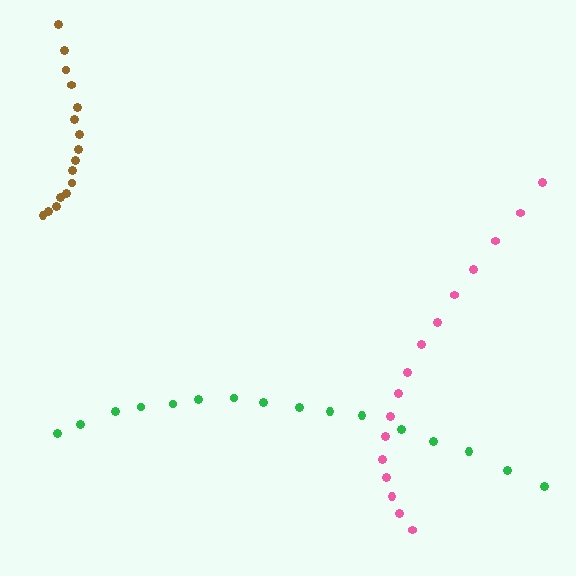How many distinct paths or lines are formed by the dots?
There are 3 distinct paths.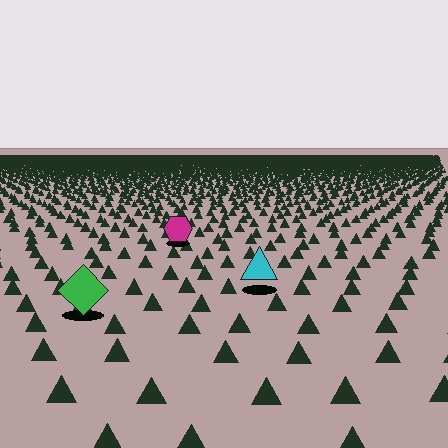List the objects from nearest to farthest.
From nearest to farthest: the green diamond, the cyan triangle, the magenta hexagon.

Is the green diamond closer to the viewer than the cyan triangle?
Yes. The green diamond is closer — you can tell from the texture gradient: the ground texture is coarser near it.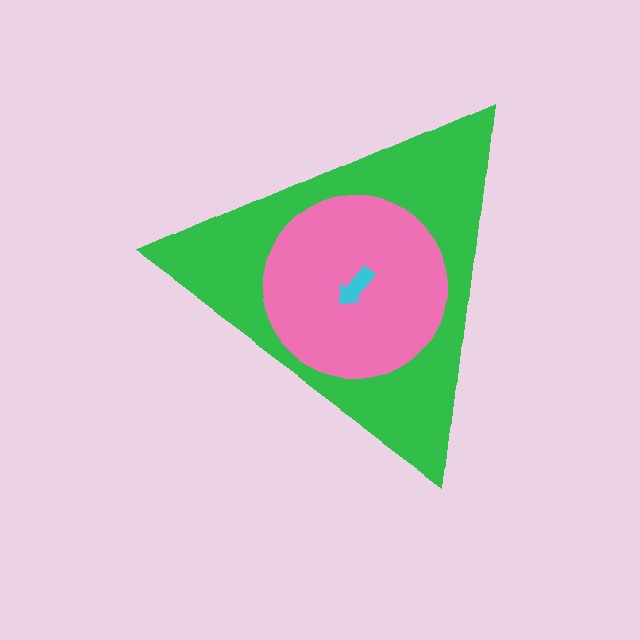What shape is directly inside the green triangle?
The pink circle.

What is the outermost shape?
The green triangle.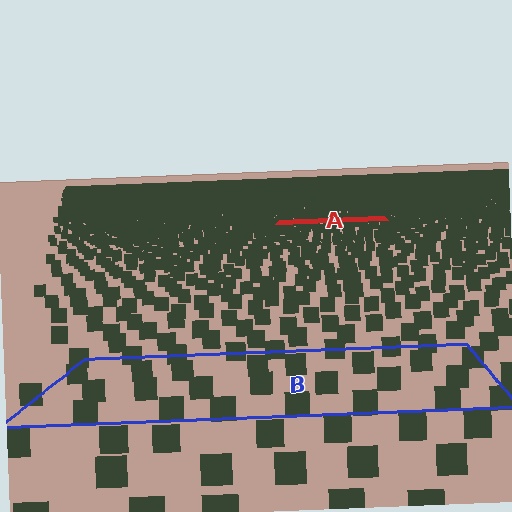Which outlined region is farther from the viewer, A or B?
Region A is farther from the viewer — the texture elements inside it appear smaller and more densely packed.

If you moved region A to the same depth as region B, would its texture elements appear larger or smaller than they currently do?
They would appear larger. At a closer depth, the same texture elements are projected at a bigger on-screen size.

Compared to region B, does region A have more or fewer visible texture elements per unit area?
Region A has more texture elements per unit area — they are packed more densely because it is farther away.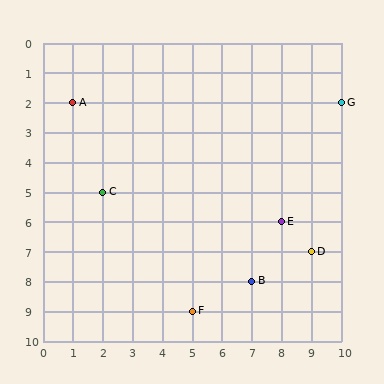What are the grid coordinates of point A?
Point A is at grid coordinates (1, 2).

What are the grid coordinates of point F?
Point F is at grid coordinates (5, 9).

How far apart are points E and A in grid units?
Points E and A are 7 columns and 4 rows apart (about 8.1 grid units diagonally).